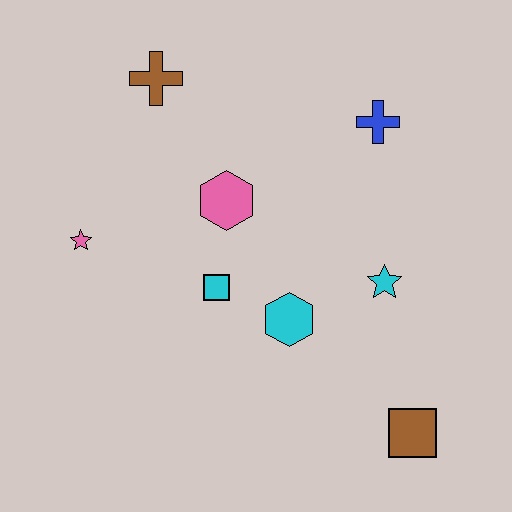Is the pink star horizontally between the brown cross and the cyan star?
No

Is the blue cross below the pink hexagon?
No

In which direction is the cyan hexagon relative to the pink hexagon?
The cyan hexagon is below the pink hexagon.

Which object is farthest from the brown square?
The brown cross is farthest from the brown square.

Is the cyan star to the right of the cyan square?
Yes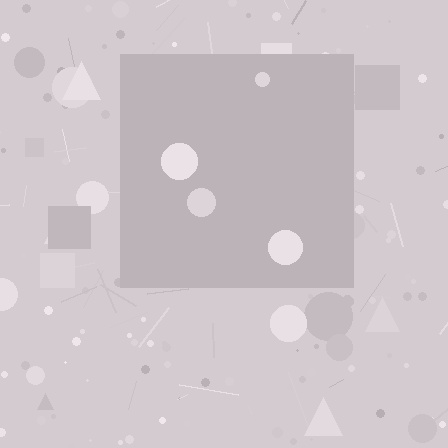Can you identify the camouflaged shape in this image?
The camouflaged shape is a square.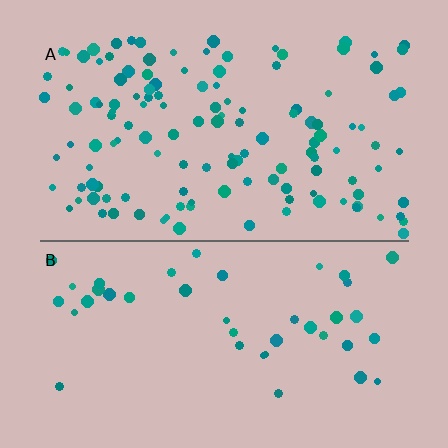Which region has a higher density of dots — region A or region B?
A (the top).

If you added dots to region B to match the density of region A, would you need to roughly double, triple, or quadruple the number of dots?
Approximately triple.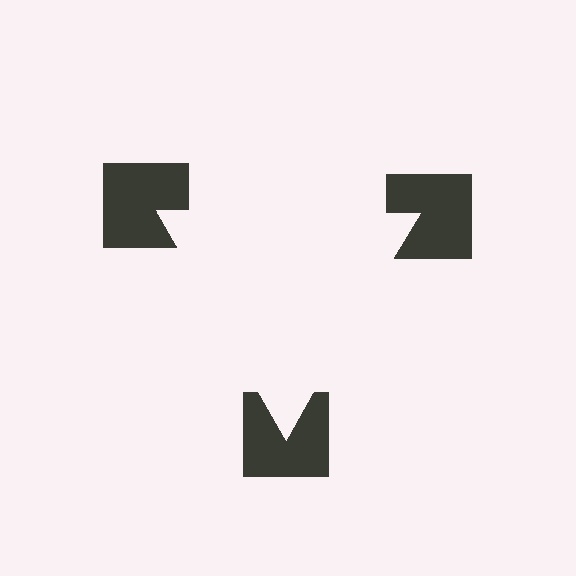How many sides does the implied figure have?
3 sides.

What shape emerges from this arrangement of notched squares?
An illusory triangle — its edges are inferred from the aligned wedge cuts in the notched squares, not physically drawn.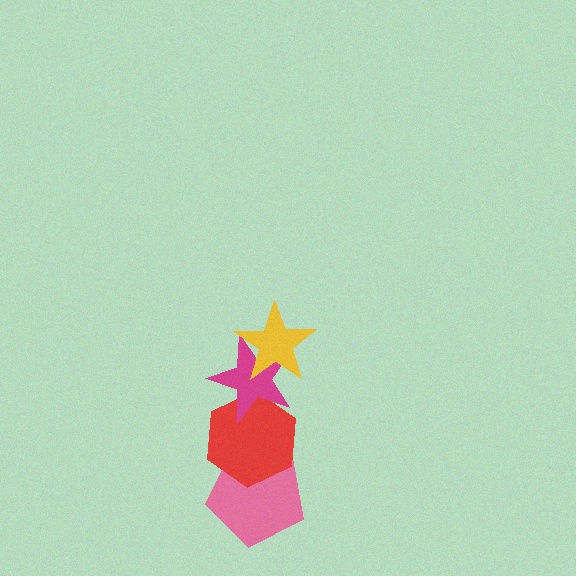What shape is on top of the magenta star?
The yellow star is on top of the magenta star.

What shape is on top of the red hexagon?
The magenta star is on top of the red hexagon.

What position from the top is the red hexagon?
The red hexagon is 3rd from the top.